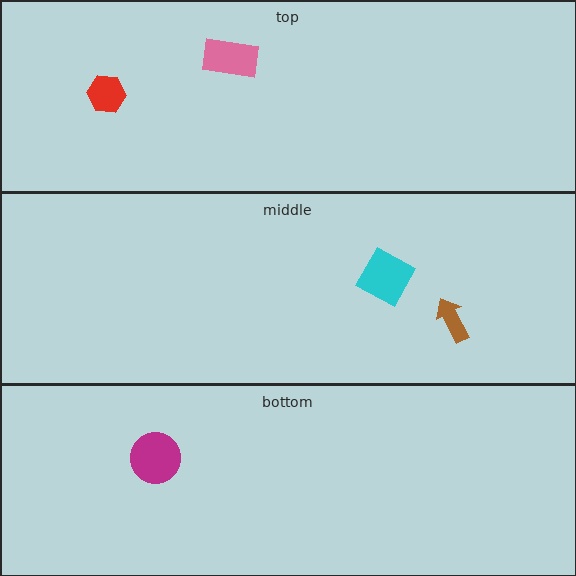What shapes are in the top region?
The red hexagon, the pink rectangle.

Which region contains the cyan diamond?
The middle region.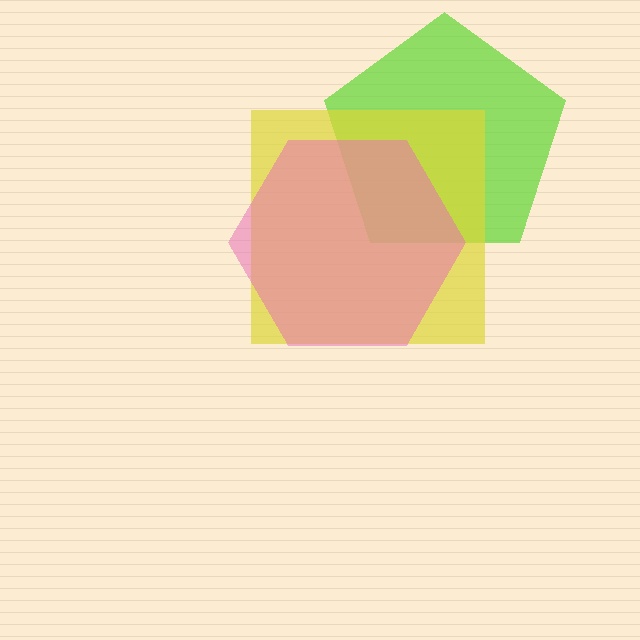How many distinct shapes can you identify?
There are 3 distinct shapes: a lime pentagon, a yellow square, a pink hexagon.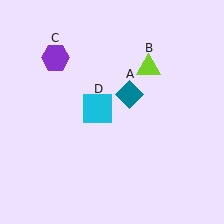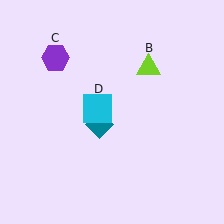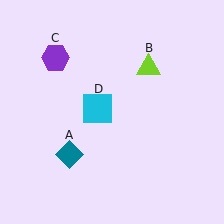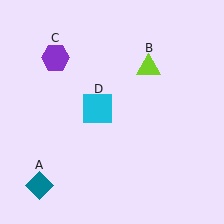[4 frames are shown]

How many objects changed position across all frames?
1 object changed position: teal diamond (object A).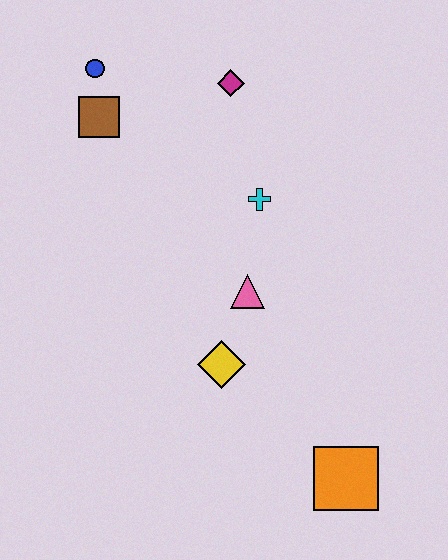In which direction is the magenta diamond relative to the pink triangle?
The magenta diamond is above the pink triangle.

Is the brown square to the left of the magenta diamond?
Yes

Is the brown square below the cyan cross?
No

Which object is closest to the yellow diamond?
The pink triangle is closest to the yellow diamond.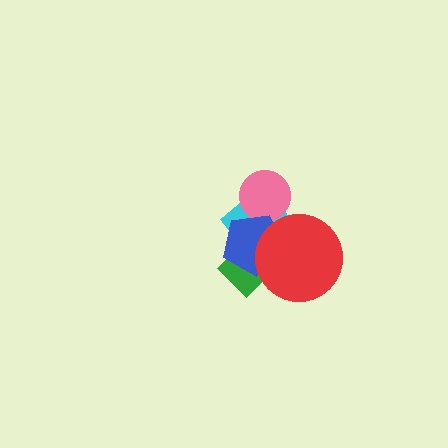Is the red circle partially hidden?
No, no other shape covers it.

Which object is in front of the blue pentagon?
The red circle is in front of the blue pentagon.